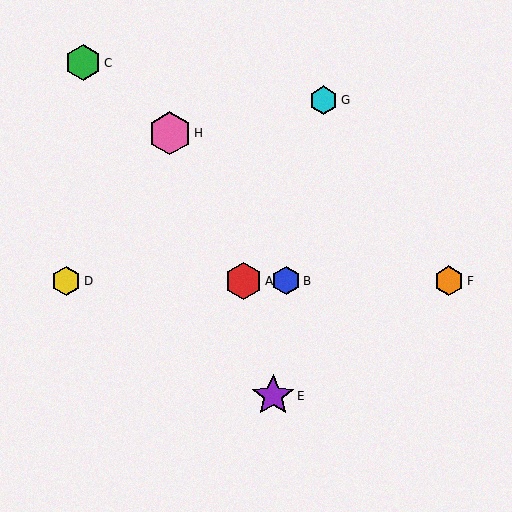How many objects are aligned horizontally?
4 objects (A, B, D, F) are aligned horizontally.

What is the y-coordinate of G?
Object G is at y≈100.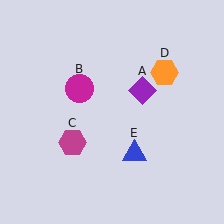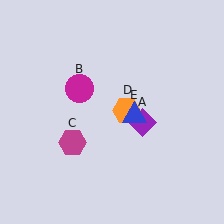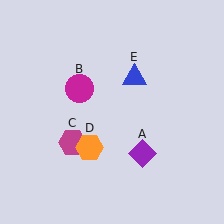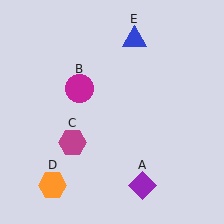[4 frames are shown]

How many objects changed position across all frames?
3 objects changed position: purple diamond (object A), orange hexagon (object D), blue triangle (object E).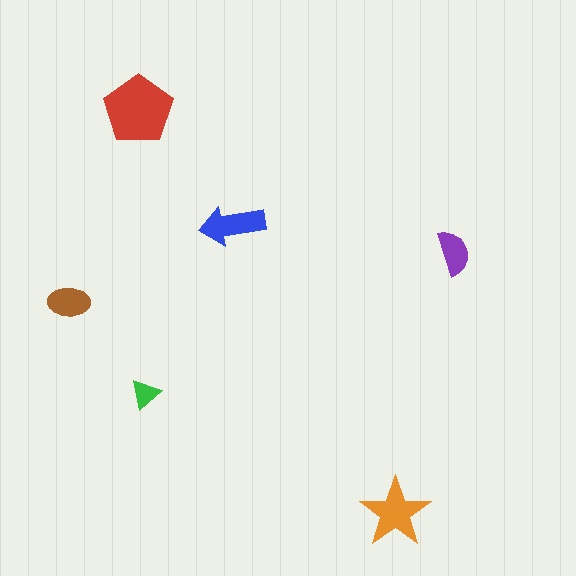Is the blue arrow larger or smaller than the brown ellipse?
Larger.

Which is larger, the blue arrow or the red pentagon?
The red pentagon.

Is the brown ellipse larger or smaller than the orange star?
Smaller.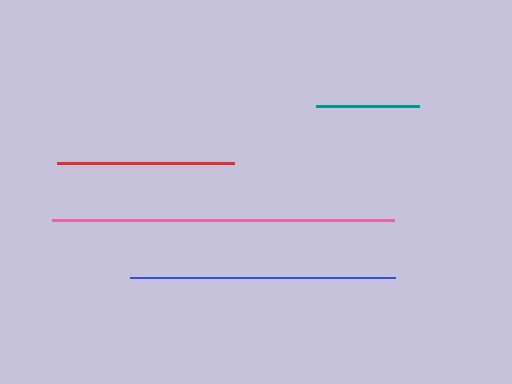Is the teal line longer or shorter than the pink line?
The pink line is longer than the teal line.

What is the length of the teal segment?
The teal segment is approximately 102 pixels long.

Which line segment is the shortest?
The teal line is the shortest at approximately 102 pixels.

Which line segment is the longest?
The pink line is the longest at approximately 342 pixels.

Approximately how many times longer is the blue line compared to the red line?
The blue line is approximately 1.5 times the length of the red line.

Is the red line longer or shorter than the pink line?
The pink line is longer than the red line.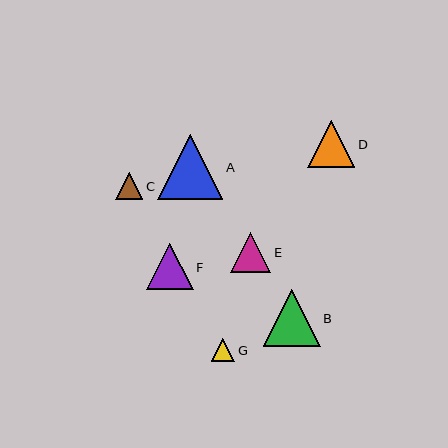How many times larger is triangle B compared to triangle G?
Triangle B is approximately 2.5 times the size of triangle G.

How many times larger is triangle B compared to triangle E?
Triangle B is approximately 1.4 times the size of triangle E.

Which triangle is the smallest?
Triangle G is the smallest with a size of approximately 23 pixels.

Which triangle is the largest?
Triangle A is the largest with a size of approximately 65 pixels.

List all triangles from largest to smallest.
From largest to smallest: A, B, D, F, E, C, G.